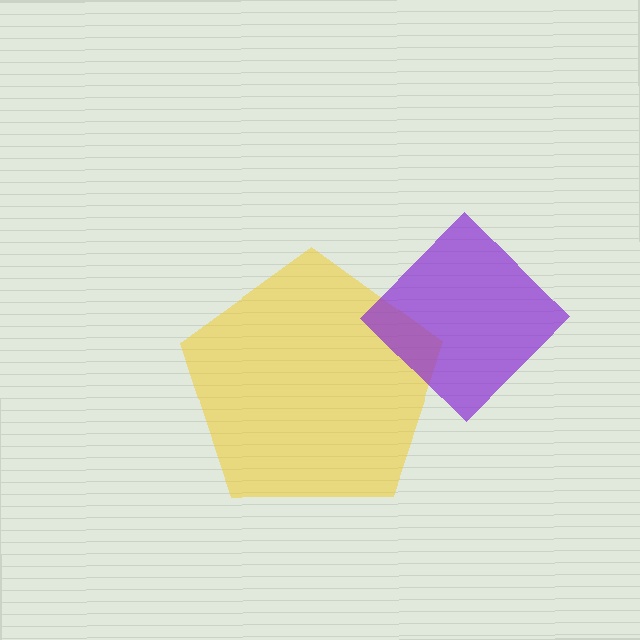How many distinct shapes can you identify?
There are 2 distinct shapes: a yellow pentagon, a purple diamond.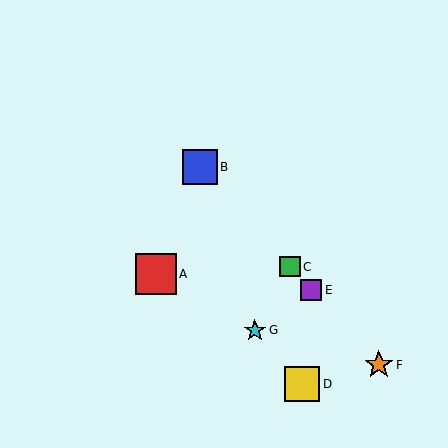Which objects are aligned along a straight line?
Objects B, C, E, F are aligned along a straight line.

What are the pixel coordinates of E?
Object E is at (311, 290).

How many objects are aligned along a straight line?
4 objects (B, C, E, F) are aligned along a straight line.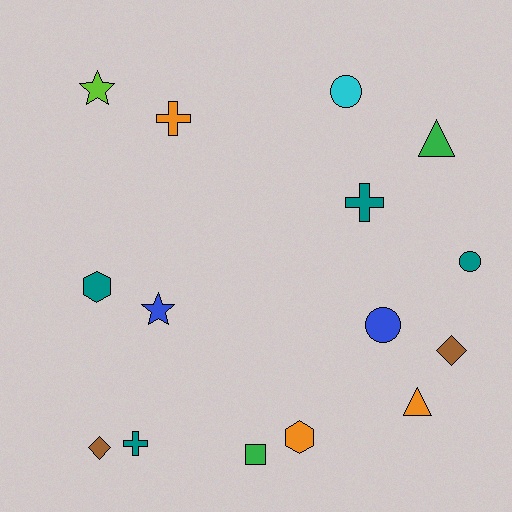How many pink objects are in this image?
There are no pink objects.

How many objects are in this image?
There are 15 objects.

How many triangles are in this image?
There are 2 triangles.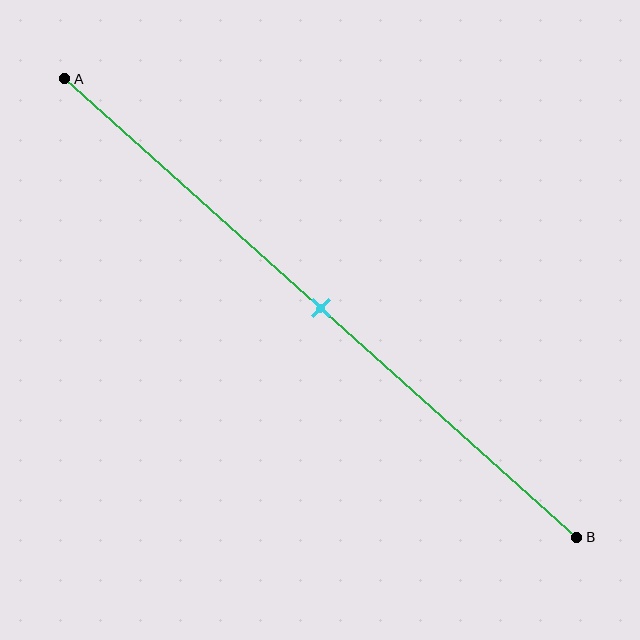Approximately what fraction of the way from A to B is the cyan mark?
The cyan mark is approximately 50% of the way from A to B.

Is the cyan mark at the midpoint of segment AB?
Yes, the mark is approximately at the midpoint.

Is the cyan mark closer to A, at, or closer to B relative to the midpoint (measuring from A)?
The cyan mark is approximately at the midpoint of segment AB.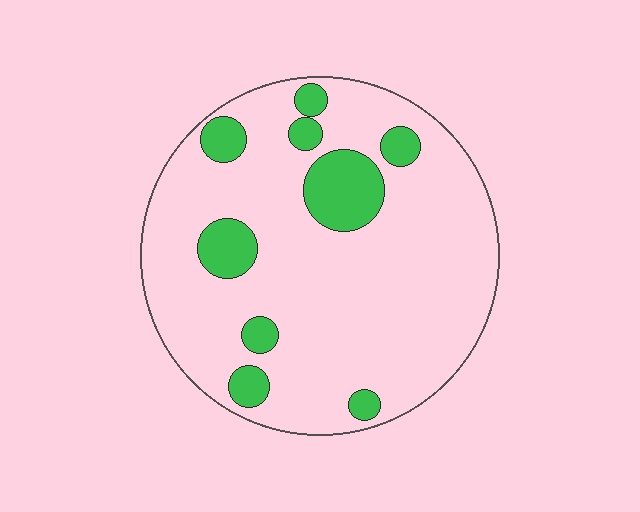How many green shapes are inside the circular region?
9.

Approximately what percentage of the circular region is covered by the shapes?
Approximately 15%.